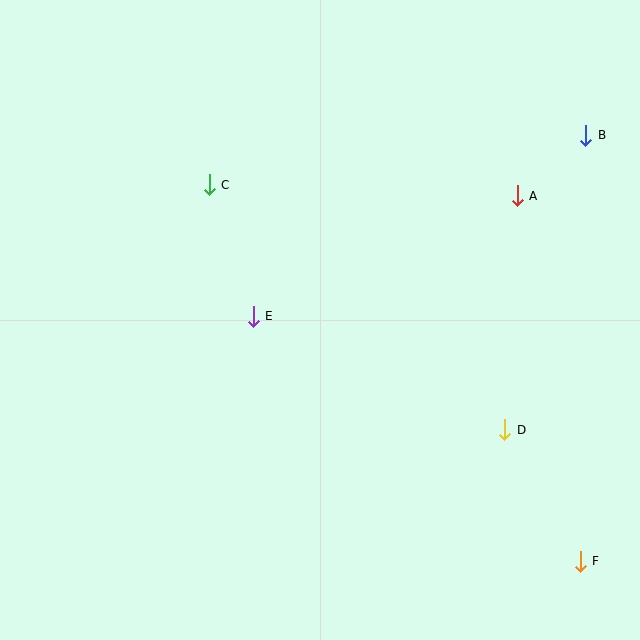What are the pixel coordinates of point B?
Point B is at (585, 135).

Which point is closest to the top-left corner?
Point C is closest to the top-left corner.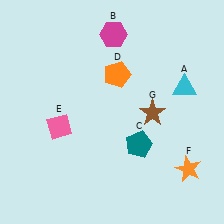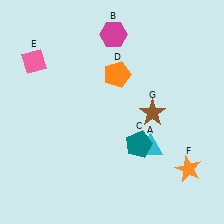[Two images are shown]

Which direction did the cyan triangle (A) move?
The cyan triangle (A) moved down.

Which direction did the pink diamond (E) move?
The pink diamond (E) moved up.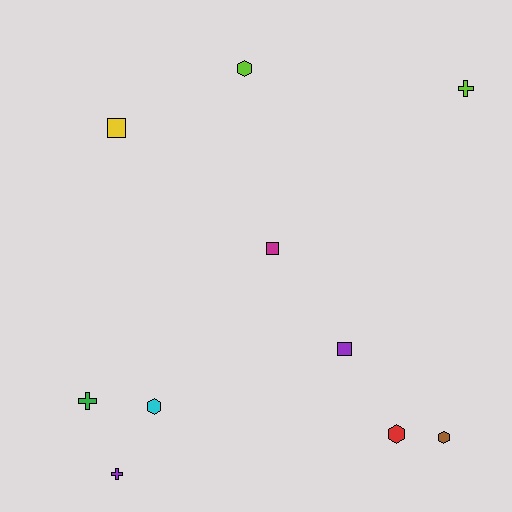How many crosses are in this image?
There are 3 crosses.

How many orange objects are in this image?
There are no orange objects.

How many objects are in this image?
There are 10 objects.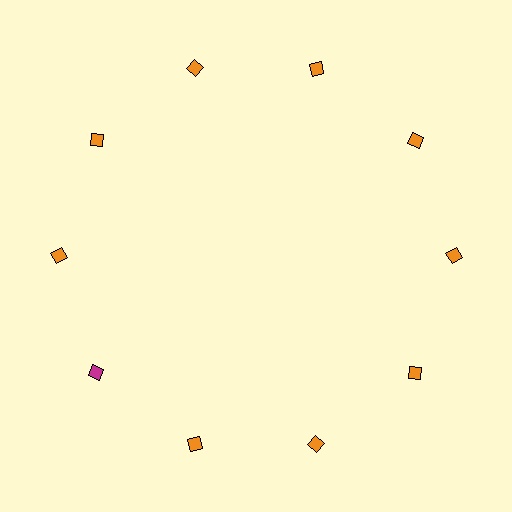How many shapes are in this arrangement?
There are 10 shapes arranged in a ring pattern.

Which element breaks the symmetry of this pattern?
The magenta diamond at roughly the 8 o'clock position breaks the symmetry. All other shapes are orange diamonds.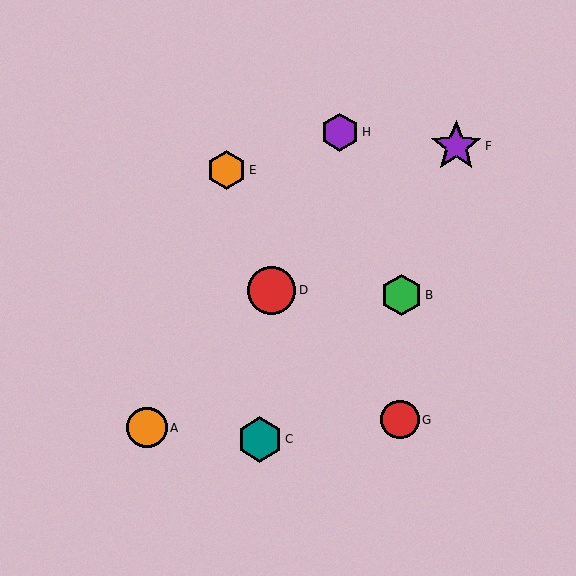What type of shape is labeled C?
Shape C is a teal hexagon.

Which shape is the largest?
The purple star (labeled F) is the largest.